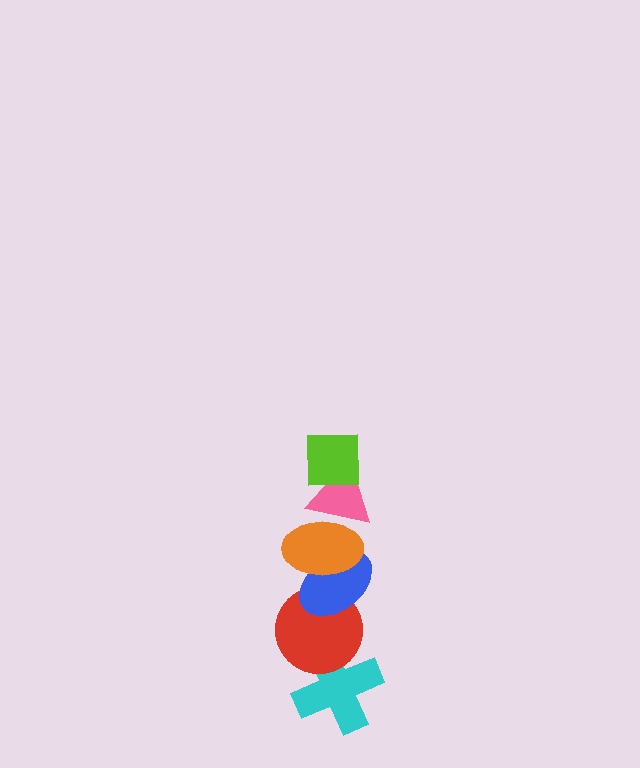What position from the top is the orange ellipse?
The orange ellipse is 3rd from the top.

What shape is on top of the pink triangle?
The lime square is on top of the pink triangle.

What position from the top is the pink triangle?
The pink triangle is 2nd from the top.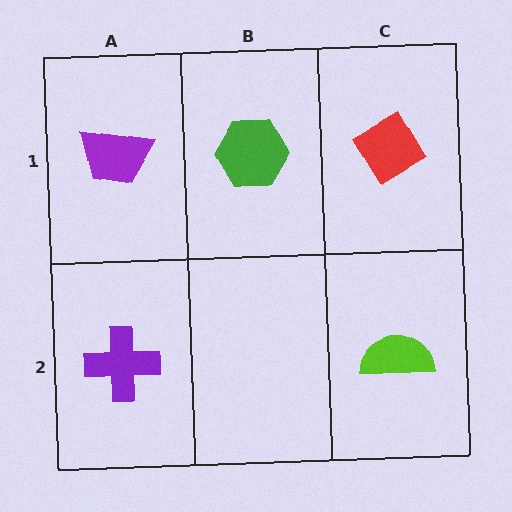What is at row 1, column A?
A purple trapezoid.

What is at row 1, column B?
A green hexagon.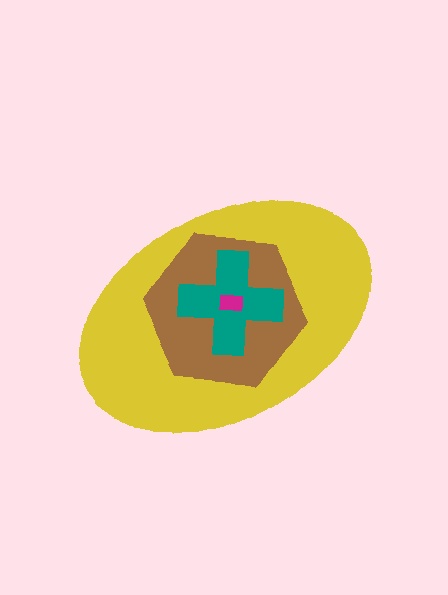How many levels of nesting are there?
4.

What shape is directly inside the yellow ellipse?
The brown hexagon.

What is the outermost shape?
The yellow ellipse.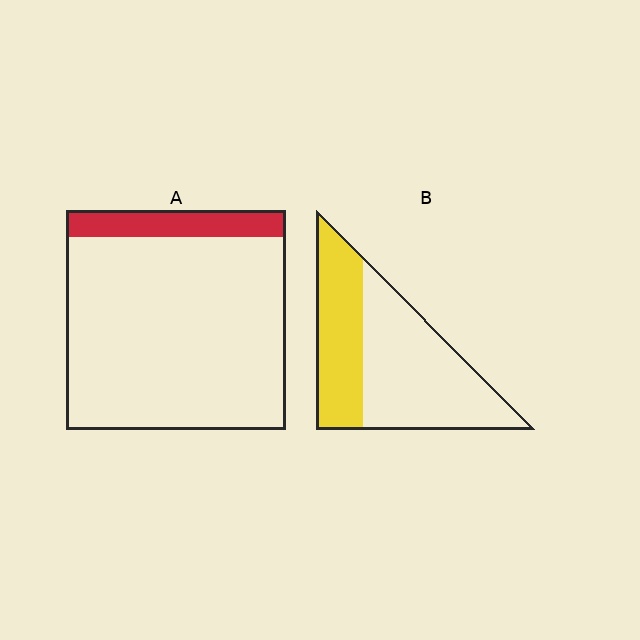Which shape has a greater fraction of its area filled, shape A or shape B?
Shape B.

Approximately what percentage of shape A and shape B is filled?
A is approximately 10% and B is approximately 40%.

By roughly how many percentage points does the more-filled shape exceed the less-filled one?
By roughly 25 percentage points (B over A).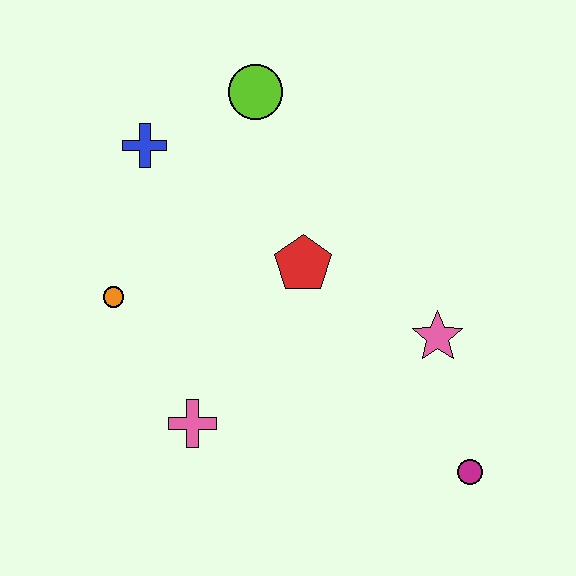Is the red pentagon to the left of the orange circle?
No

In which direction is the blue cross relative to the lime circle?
The blue cross is to the left of the lime circle.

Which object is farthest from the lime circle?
The magenta circle is farthest from the lime circle.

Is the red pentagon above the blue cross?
No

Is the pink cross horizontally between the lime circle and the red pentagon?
No